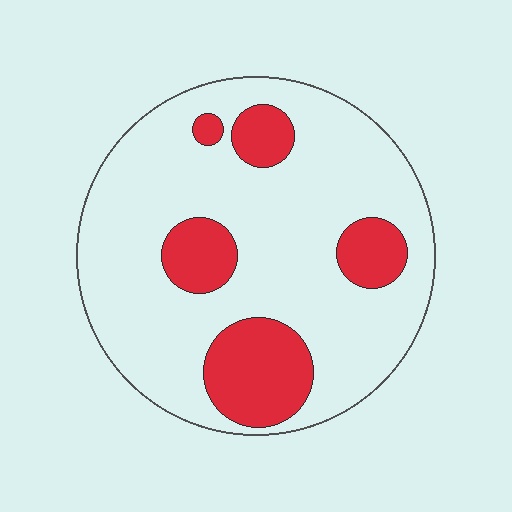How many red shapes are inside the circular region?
5.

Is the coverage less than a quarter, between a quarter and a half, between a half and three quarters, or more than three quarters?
Less than a quarter.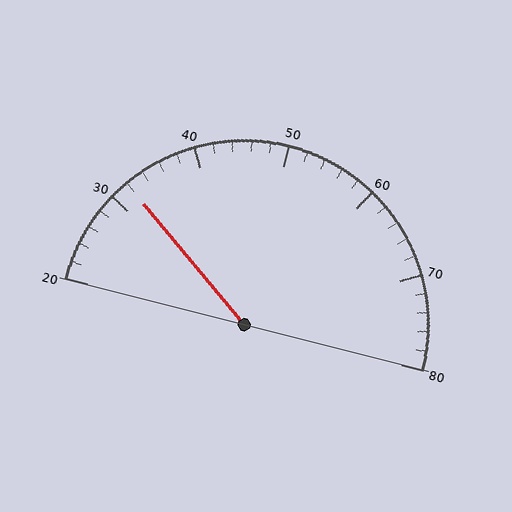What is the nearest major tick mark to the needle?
The nearest major tick mark is 30.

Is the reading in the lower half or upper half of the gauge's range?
The reading is in the lower half of the range (20 to 80).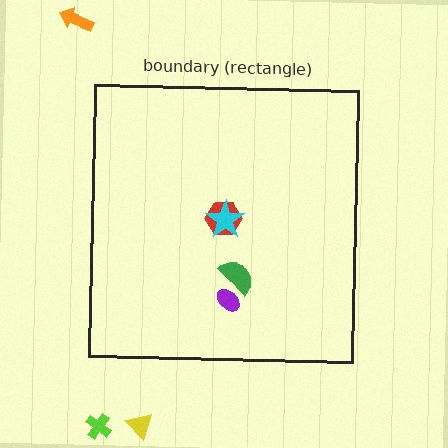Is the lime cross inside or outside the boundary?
Outside.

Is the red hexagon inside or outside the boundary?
Inside.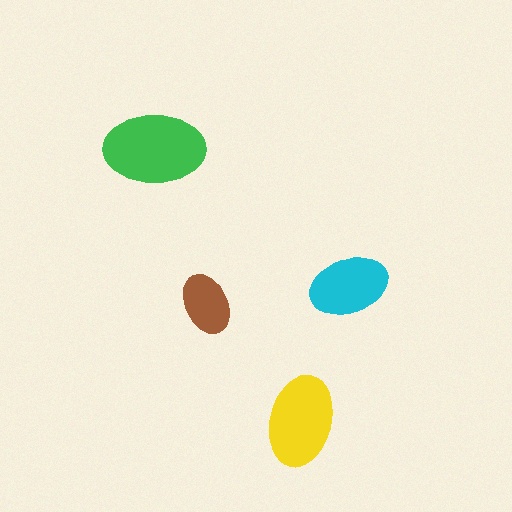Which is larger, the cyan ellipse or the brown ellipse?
The cyan one.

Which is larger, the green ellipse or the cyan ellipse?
The green one.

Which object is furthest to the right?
The cyan ellipse is rightmost.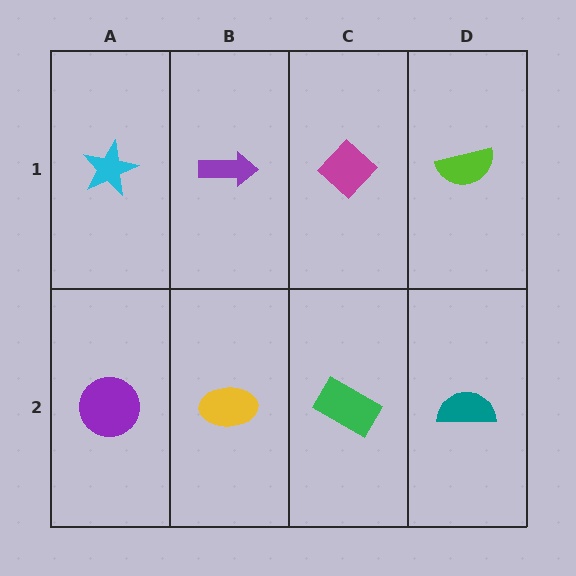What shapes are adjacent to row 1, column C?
A green rectangle (row 2, column C), a purple arrow (row 1, column B), a lime semicircle (row 1, column D).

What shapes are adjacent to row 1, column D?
A teal semicircle (row 2, column D), a magenta diamond (row 1, column C).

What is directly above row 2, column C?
A magenta diamond.